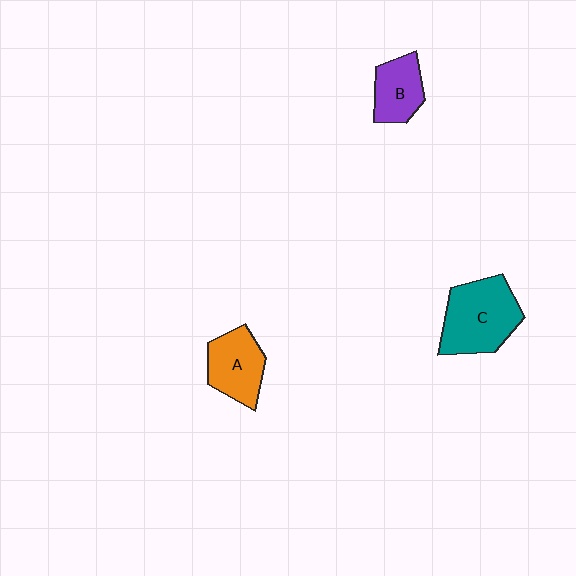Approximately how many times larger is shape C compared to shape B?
Approximately 1.7 times.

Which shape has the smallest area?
Shape B (purple).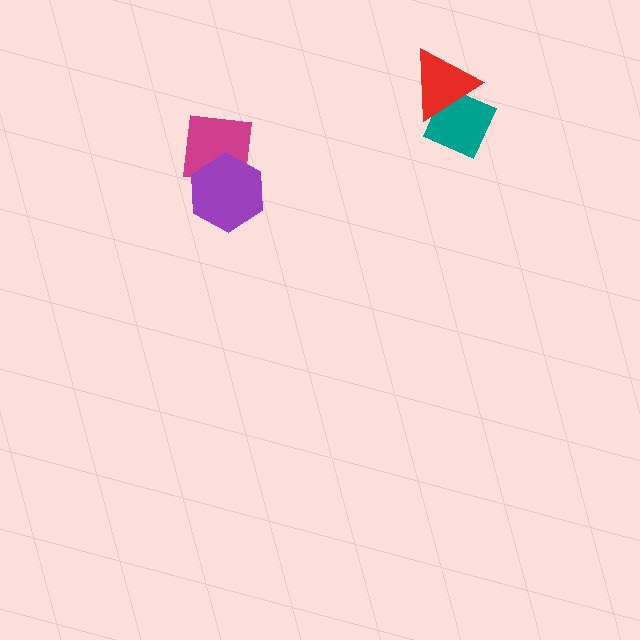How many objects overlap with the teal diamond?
1 object overlaps with the teal diamond.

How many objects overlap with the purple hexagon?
1 object overlaps with the purple hexagon.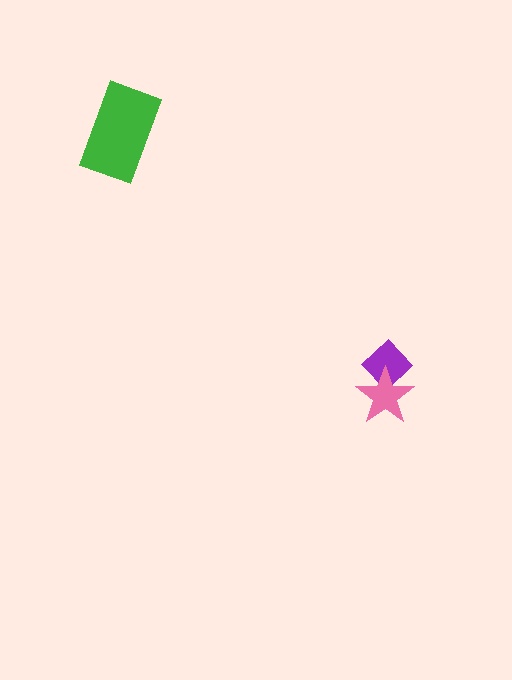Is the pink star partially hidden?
No, no other shape covers it.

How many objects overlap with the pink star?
1 object overlaps with the pink star.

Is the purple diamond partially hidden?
Yes, it is partially covered by another shape.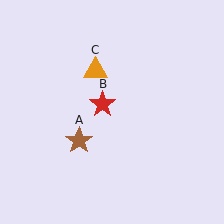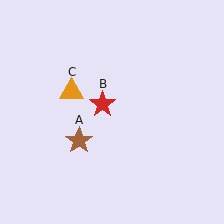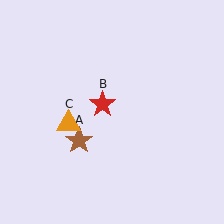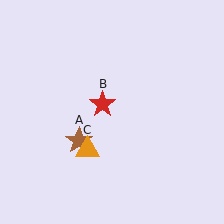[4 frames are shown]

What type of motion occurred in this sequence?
The orange triangle (object C) rotated counterclockwise around the center of the scene.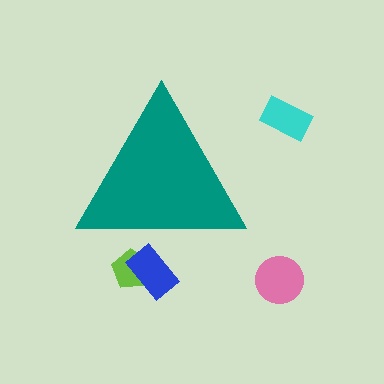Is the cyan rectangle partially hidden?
No, the cyan rectangle is fully visible.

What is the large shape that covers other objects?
A teal triangle.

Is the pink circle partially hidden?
No, the pink circle is fully visible.